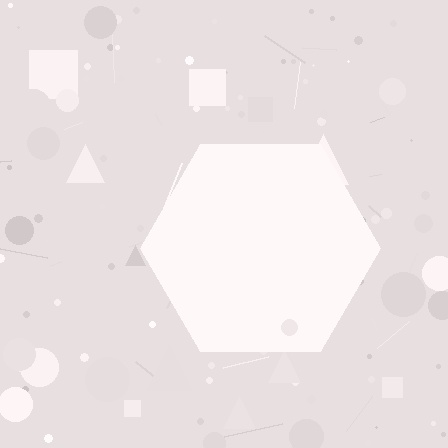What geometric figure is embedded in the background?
A hexagon is embedded in the background.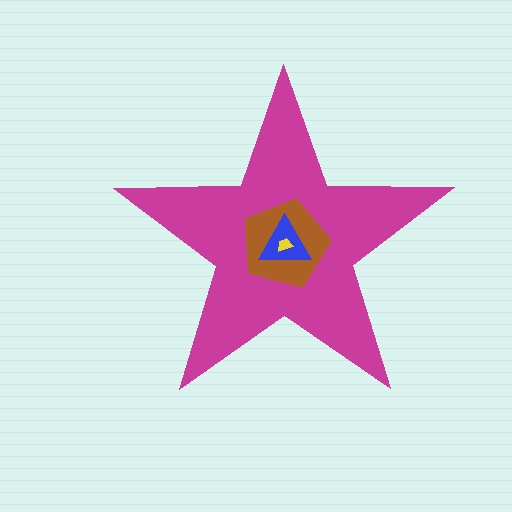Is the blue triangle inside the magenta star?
Yes.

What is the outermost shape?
The magenta star.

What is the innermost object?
The yellow trapezoid.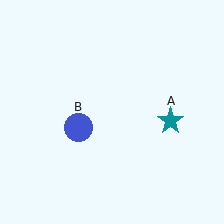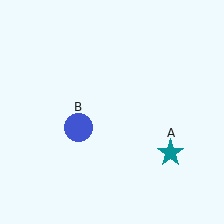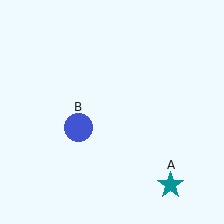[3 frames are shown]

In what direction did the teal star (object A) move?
The teal star (object A) moved down.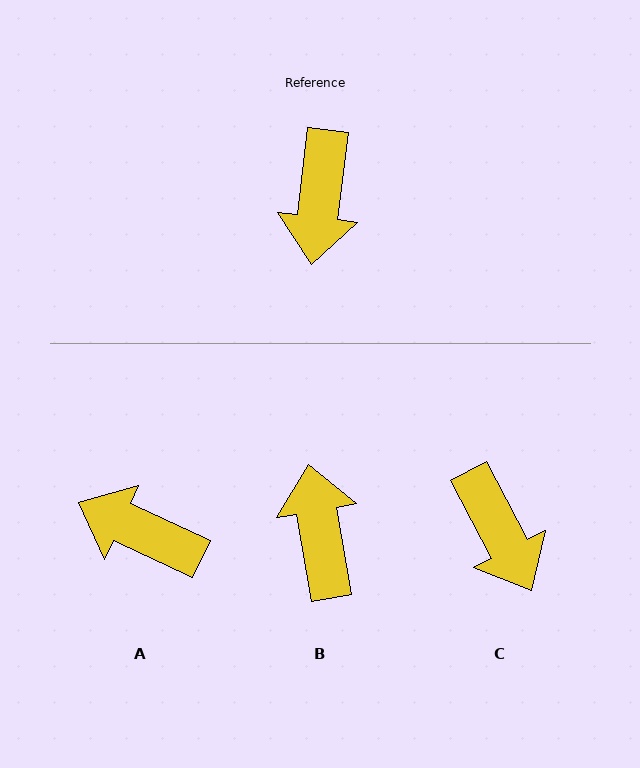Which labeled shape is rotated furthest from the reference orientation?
B, about 163 degrees away.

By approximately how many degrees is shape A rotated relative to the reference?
Approximately 108 degrees clockwise.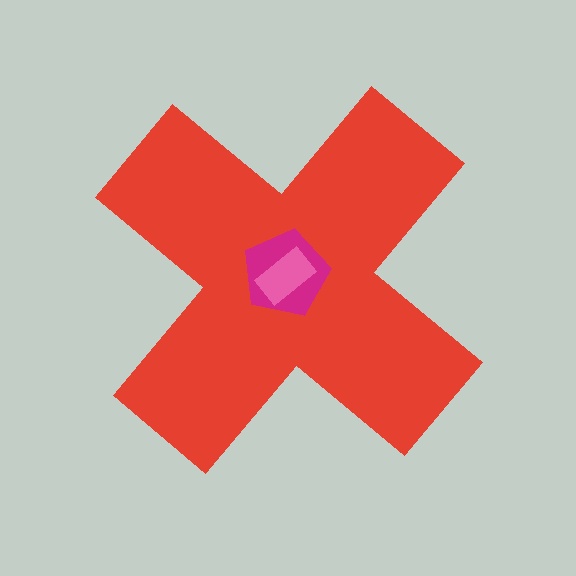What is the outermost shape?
The red cross.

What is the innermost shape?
The pink rectangle.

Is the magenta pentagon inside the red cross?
Yes.